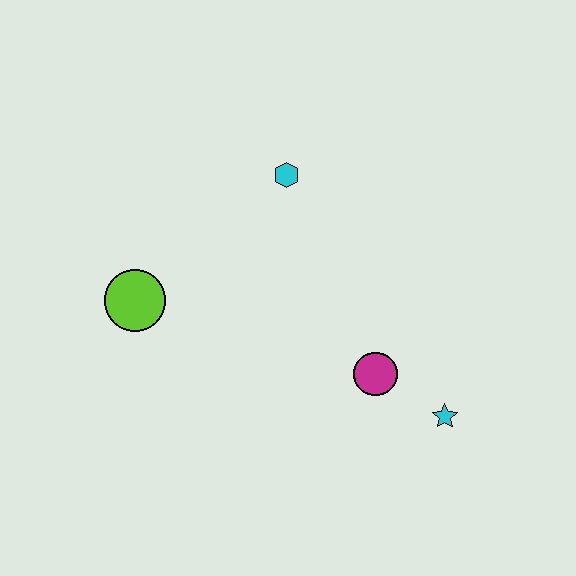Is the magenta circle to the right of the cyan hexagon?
Yes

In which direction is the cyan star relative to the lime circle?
The cyan star is to the right of the lime circle.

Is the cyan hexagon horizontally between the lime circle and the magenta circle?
Yes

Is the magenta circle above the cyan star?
Yes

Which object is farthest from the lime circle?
The cyan star is farthest from the lime circle.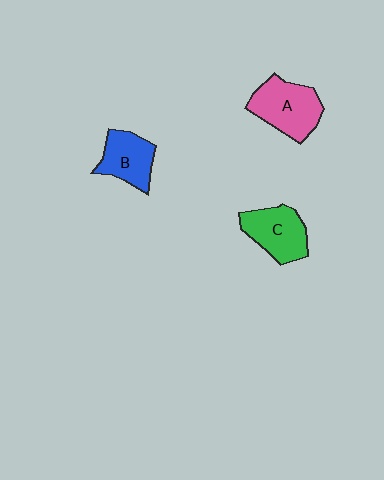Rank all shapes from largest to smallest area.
From largest to smallest: A (pink), C (green), B (blue).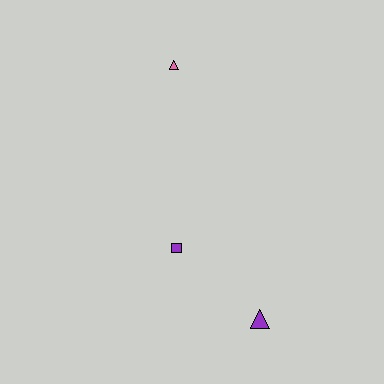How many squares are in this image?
There is 1 square.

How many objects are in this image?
There are 3 objects.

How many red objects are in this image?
There are no red objects.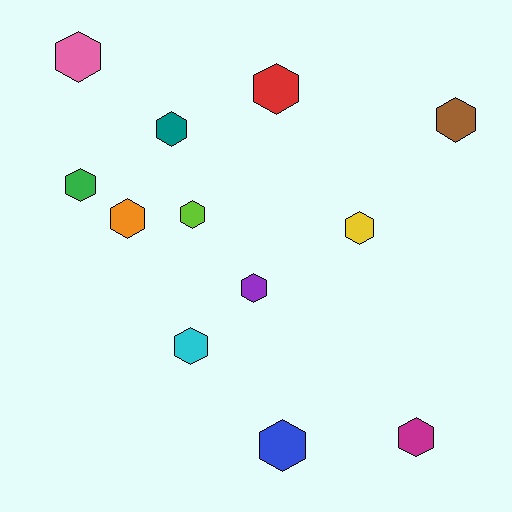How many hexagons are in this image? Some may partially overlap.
There are 12 hexagons.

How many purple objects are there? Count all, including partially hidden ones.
There is 1 purple object.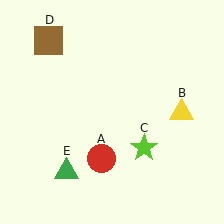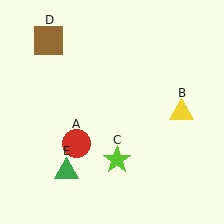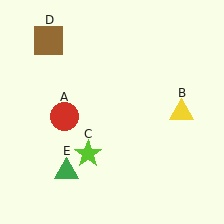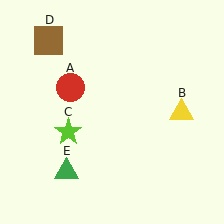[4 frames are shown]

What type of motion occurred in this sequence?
The red circle (object A), lime star (object C) rotated clockwise around the center of the scene.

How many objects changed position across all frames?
2 objects changed position: red circle (object A), lime star (object C).